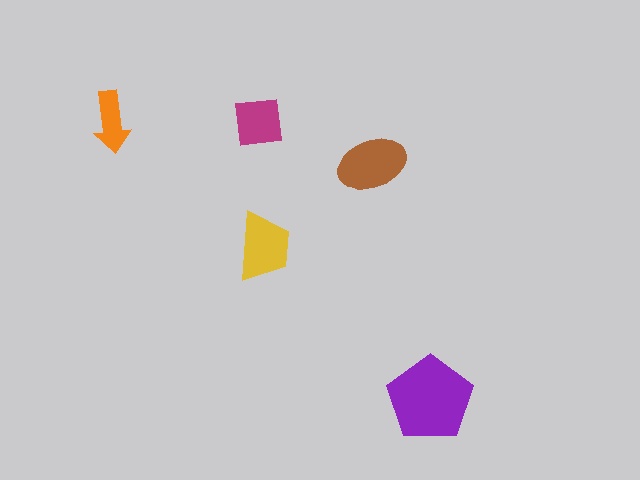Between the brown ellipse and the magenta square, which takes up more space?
The brown ellipse.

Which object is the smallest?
The orange arrow.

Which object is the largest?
The purple pentagon.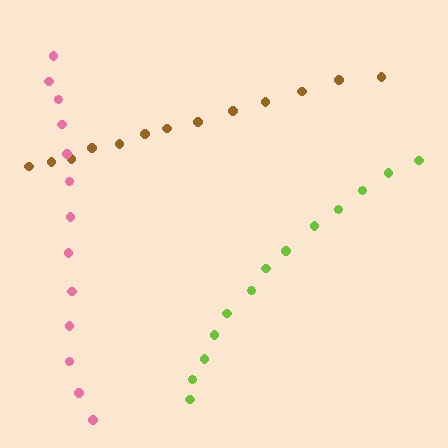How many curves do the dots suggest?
There are 3 distinct paths.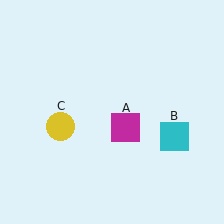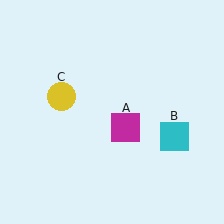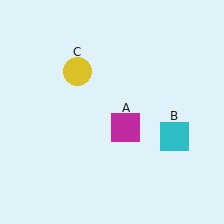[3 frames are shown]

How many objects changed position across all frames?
1 object changed position: yellow circle (object C).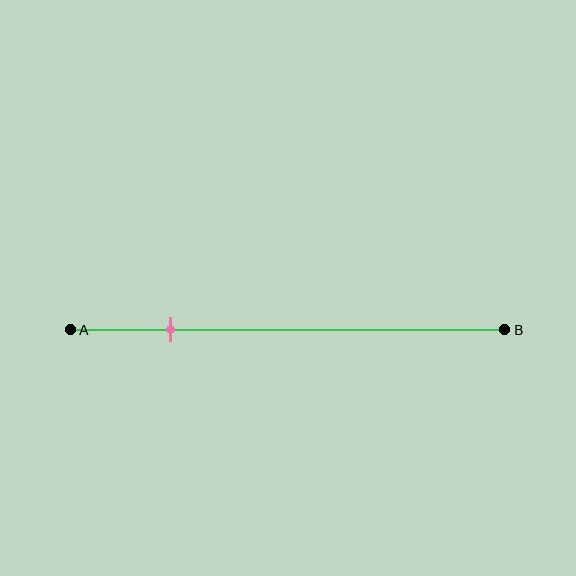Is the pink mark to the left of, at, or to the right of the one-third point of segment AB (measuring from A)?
The pink mark is to the left of the one-third point of segment AB.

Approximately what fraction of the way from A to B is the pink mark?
The pink mark is approximately 25% of the way from A to B.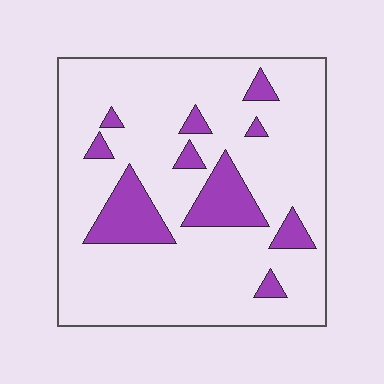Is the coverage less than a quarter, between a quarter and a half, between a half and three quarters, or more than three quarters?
Less than a quarter.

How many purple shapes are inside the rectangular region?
10.